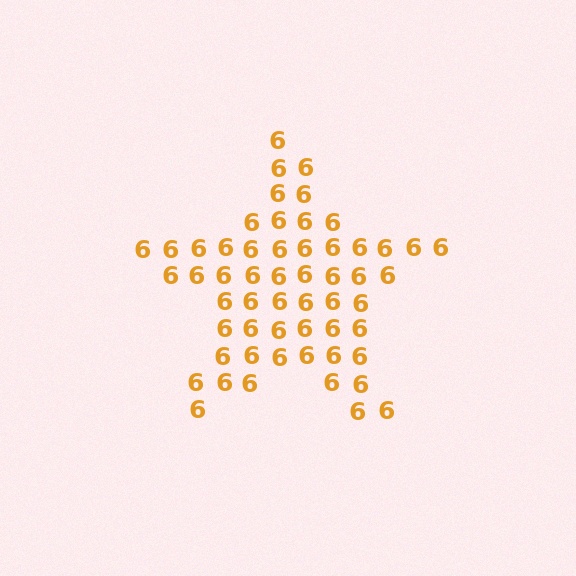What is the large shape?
The large shape is a star.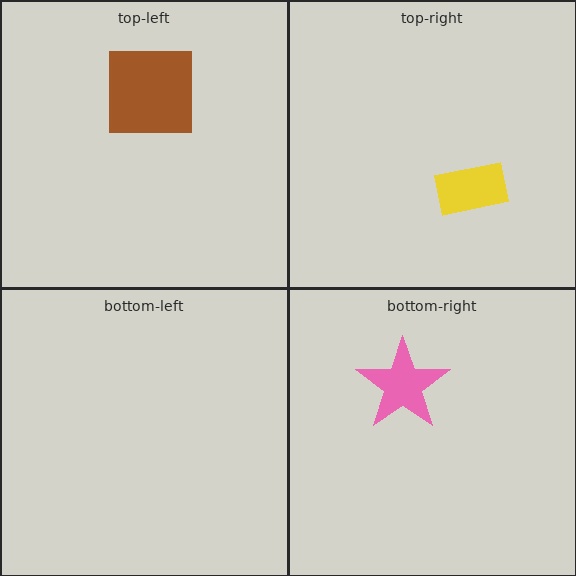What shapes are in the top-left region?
The brown square.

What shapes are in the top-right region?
The yellow rectangle.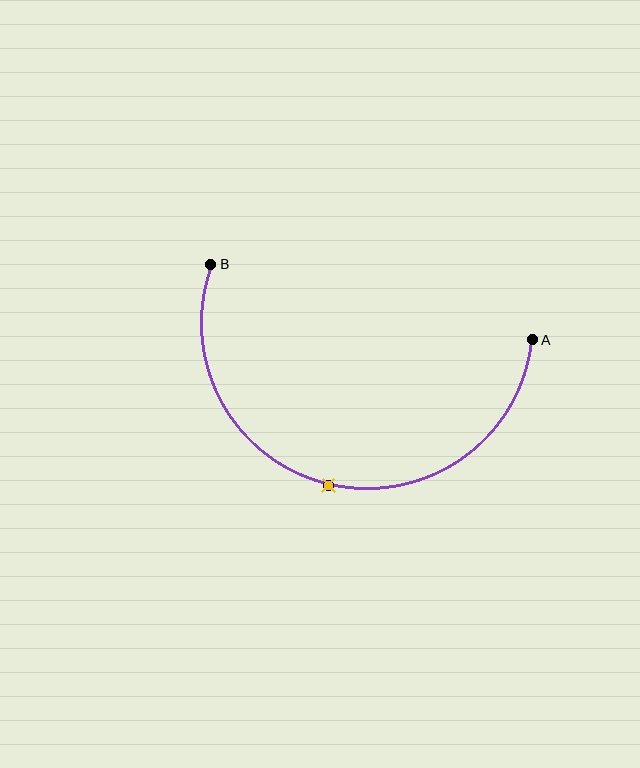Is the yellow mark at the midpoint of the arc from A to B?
Yes. The yellow mark lies on the arc at equal arc-length from both A and B — it is the arc midpoint.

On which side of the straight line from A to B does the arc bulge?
The arc bulges below the straight line connecting A and B.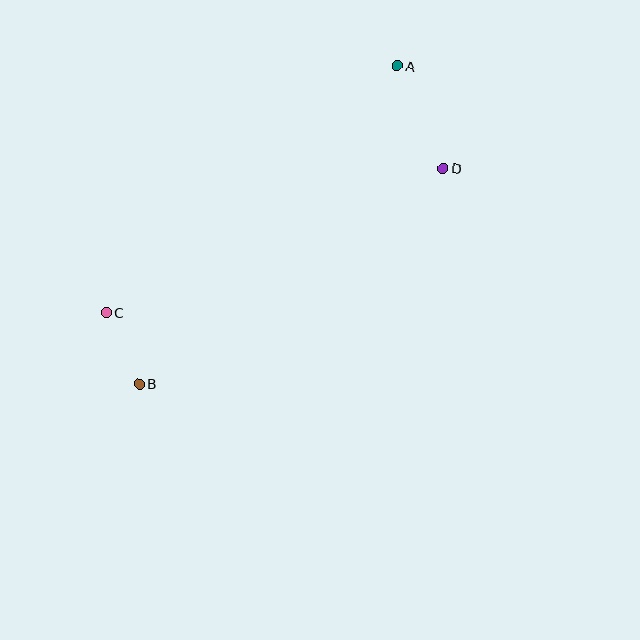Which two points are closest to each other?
Points B and C are closest to each other.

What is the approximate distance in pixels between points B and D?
The distance between B and D is approximately 372 pixels.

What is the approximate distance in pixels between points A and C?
The distance between A and C is approximately 381 pixels.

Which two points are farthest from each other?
Points A and B are farthest from each other.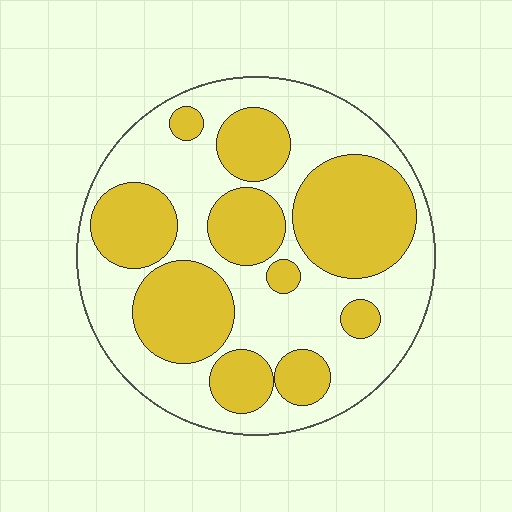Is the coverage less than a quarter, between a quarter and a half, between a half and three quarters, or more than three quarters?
Between a quarter and a half.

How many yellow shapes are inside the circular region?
10.